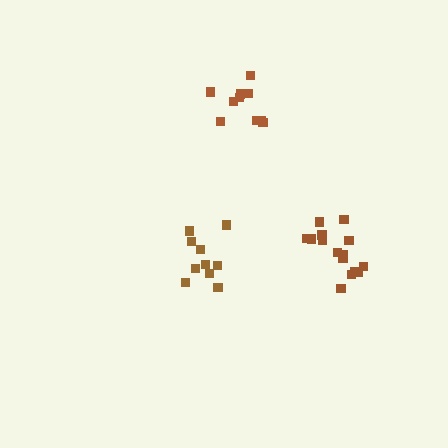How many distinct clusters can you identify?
There are 3 distinct clusters.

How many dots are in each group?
Group 1: 10 dots, Group 2: 15 dots, Group 3: 10 dots (35 total).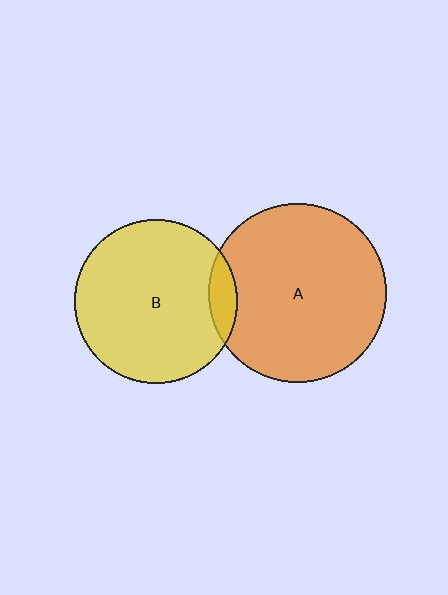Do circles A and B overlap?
Yes.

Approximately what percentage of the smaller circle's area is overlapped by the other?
Approximately 10%.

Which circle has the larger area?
Circle A (orange).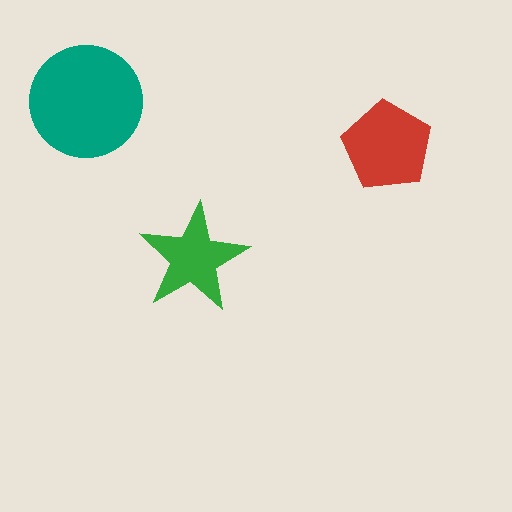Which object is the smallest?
The green star.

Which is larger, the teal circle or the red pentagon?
The teal circle.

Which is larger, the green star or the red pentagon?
The red pentagon.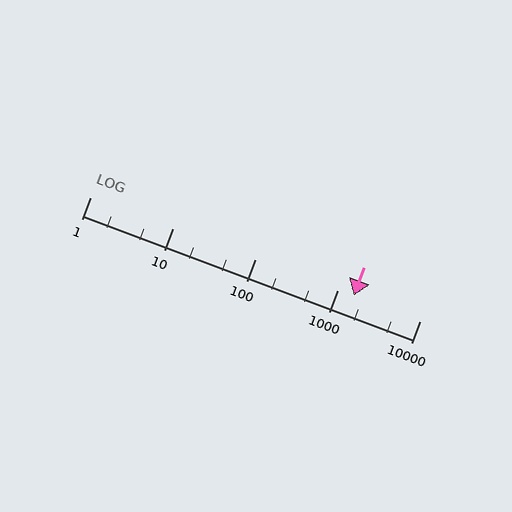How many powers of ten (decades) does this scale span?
The scale spans 4 decades, from 1 to 10000.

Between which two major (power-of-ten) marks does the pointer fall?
The pointer is between 1000 and 10000.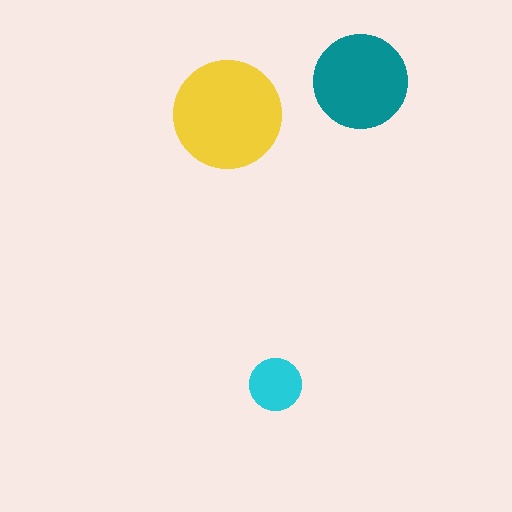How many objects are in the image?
There are 3 objects in the image.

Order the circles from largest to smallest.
the yellow one, the teal one, the cyan one.